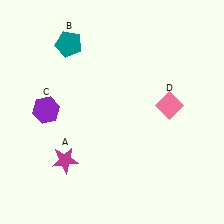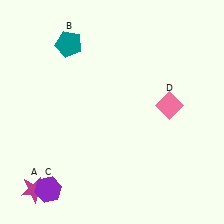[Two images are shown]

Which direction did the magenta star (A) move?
The magenta star (A) moved left.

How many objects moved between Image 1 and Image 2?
2 objects moved between the two images.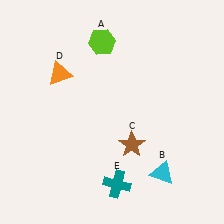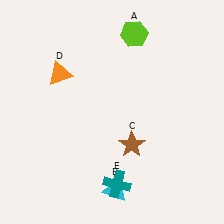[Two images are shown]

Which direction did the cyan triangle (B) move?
The cyan triangle (B) moved left.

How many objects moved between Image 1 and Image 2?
2 objects moved between the two images.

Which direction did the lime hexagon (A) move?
The lime hexagon (A) moved right.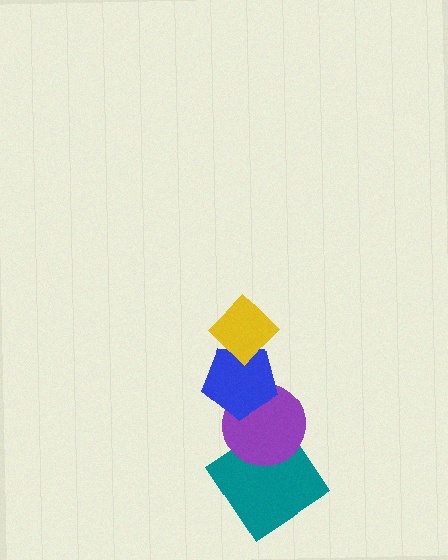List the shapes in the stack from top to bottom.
From top to bottom: the yellow diamond, the blue pentagon, the purple circle, the teal diamond.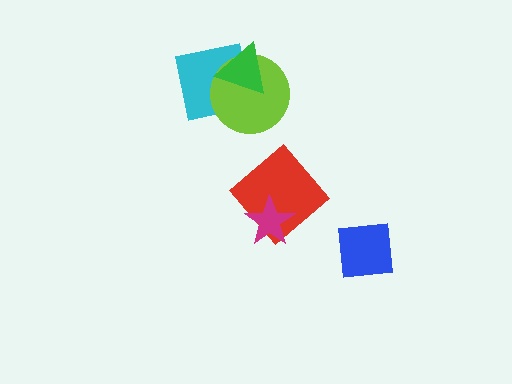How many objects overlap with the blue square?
0 objects overlap with the blue square.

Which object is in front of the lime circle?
The green triangle is in front of the lime circle.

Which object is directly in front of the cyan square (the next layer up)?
The lime circle is directly in front of the cyan square.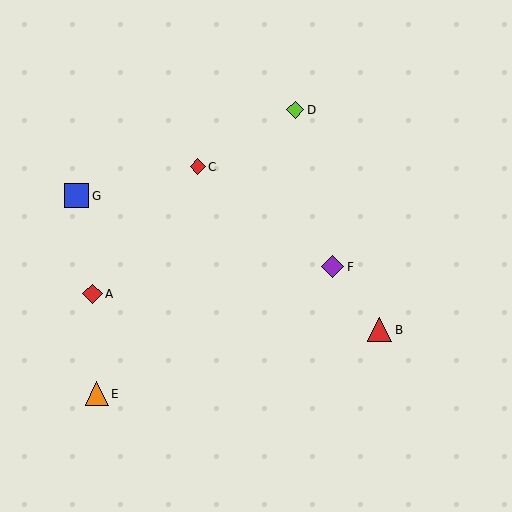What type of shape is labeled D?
Shape D is a lime diamond.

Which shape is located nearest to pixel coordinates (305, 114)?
The lime diamond (labeled D) at (295, 110) is nearest to that location.